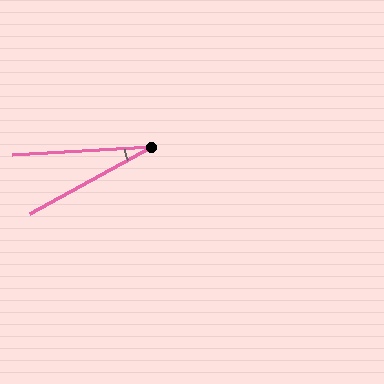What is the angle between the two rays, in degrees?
Approximately 25 degrees.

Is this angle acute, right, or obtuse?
It is acute.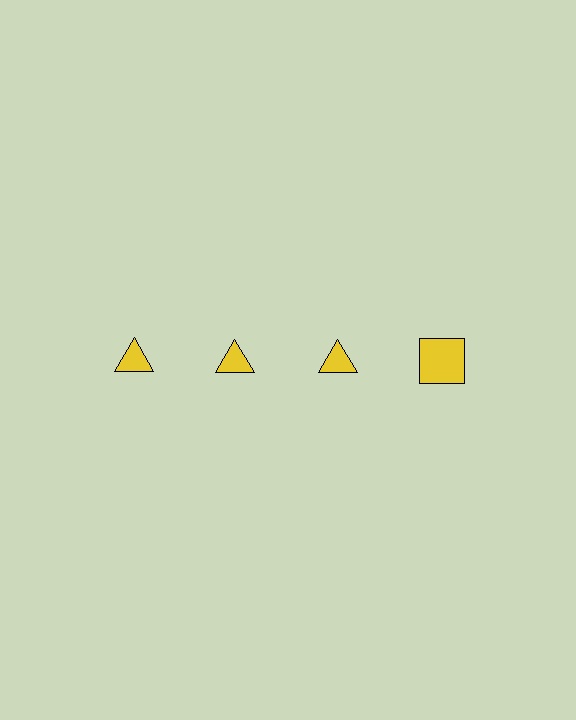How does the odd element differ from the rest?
It has a different shape: square instead of triangle.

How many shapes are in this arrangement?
There are 4 shapes arranged in a grid pattern.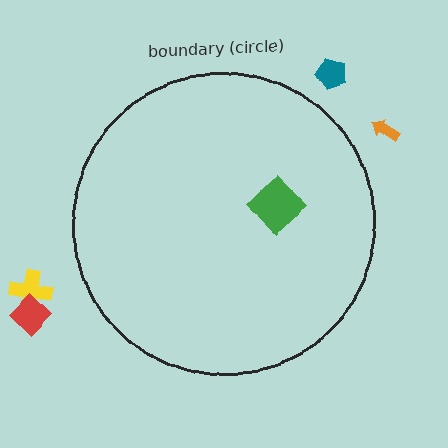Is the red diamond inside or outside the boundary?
Outside.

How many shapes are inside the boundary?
1 inside, 4 outside.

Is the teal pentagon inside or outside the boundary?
Outside.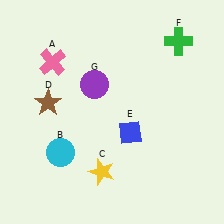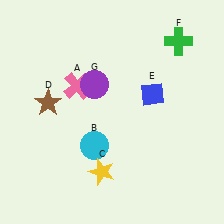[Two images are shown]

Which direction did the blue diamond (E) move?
The blue diamond (E) moved up.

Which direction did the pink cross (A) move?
The pink cross (A) moved right.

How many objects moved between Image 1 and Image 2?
3 objects moved between the two images.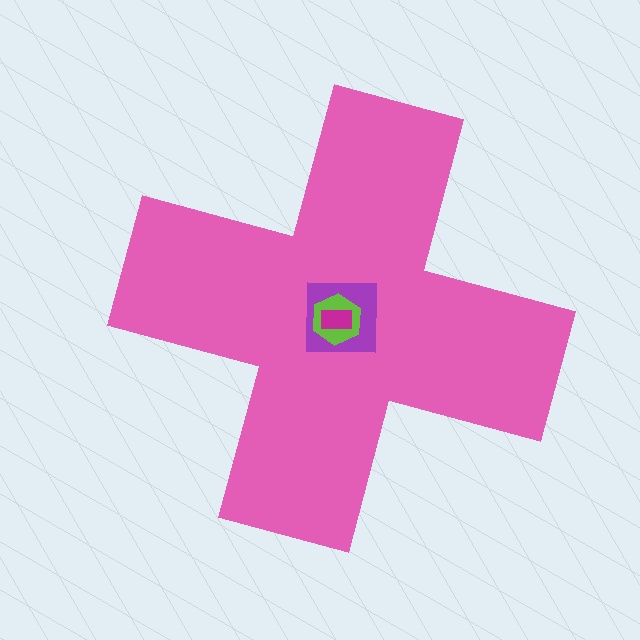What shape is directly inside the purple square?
The lime hexagon.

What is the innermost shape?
The magenta rectangle.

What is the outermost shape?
The pink cross.